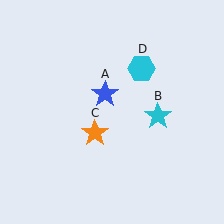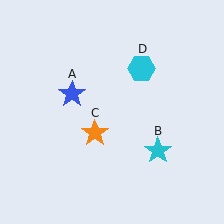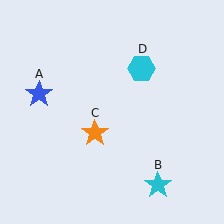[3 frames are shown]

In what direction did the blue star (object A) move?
The blue star (object A) moved left.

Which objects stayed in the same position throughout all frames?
Orange star (object C) and cyan hexagon (object D) remained stationary.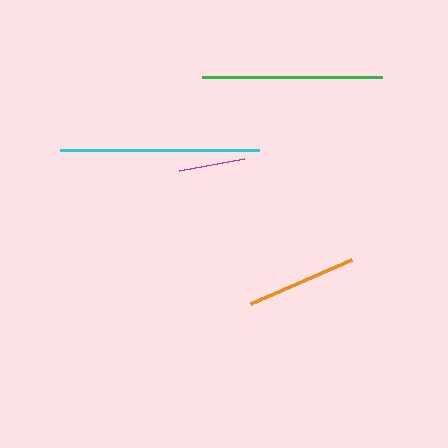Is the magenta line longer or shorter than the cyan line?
The cyan line is longer than the magenta line.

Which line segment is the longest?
The cyan line is the longest at approximately 199 pixels.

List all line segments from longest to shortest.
From longest to shortest: cyan, green, orange, magenta.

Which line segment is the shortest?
The magenta line is the shortest at approximately 65 pixels.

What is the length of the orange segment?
The orange segment is approximately 111 pixels long.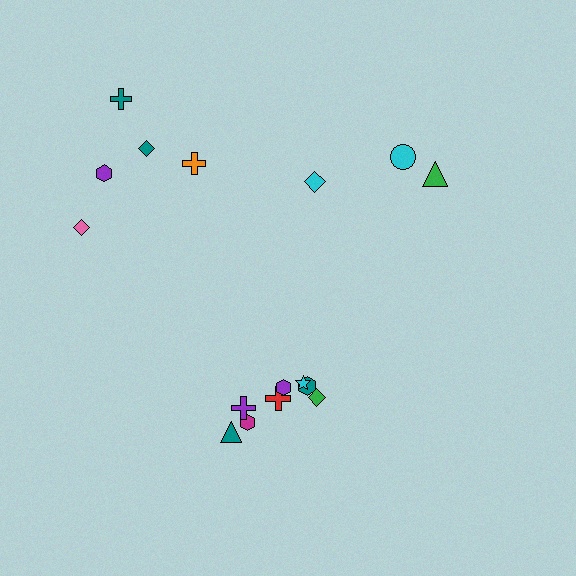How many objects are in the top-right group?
There are 3 objects.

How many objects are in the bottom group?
There are 8 objects.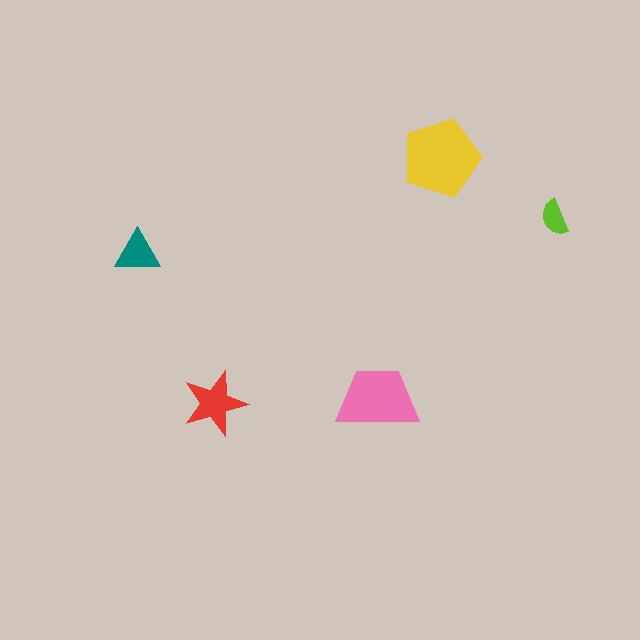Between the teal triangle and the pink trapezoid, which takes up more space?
The pink trapezoid.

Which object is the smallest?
The lime semicircle.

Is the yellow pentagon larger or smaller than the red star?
Larger.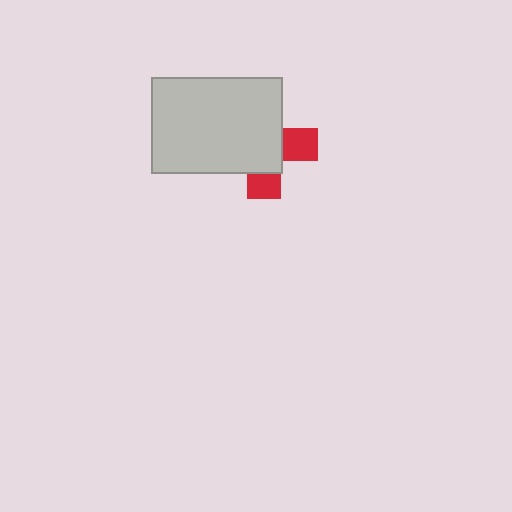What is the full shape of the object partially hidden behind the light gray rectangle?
The partially hidden object is a red cross.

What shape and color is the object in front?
The object in front is a light gray rectangle.